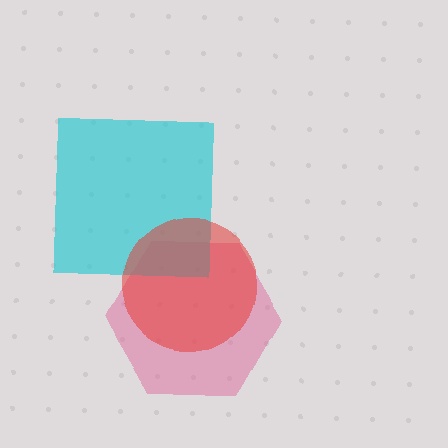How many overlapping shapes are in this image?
There are 3 overlapping shapes in the image.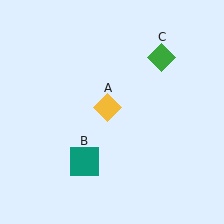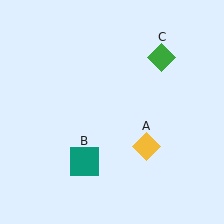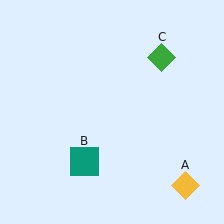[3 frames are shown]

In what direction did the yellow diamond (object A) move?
The yellow diamond (object A) moved down and to the right.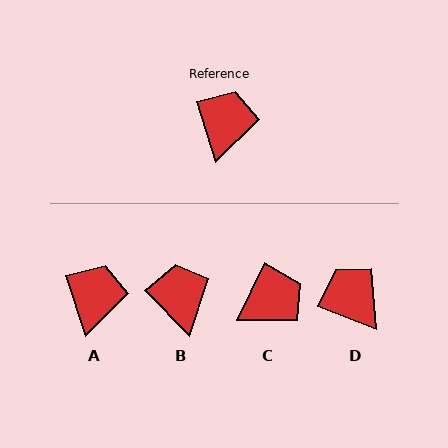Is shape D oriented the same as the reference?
No, it is off by about 51 degrees.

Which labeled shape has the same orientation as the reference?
A.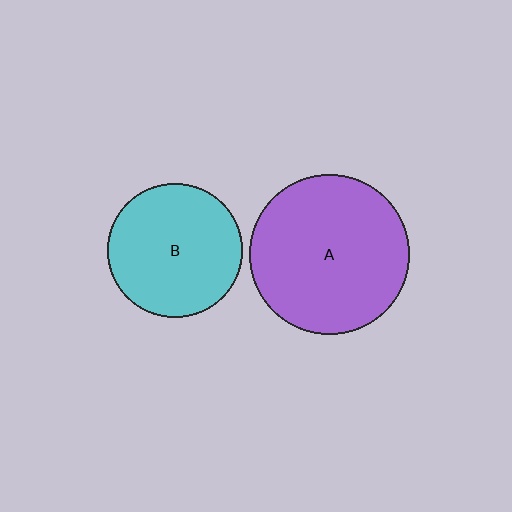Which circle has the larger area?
Circle A (purple).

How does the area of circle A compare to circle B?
Approximately 1.4 times.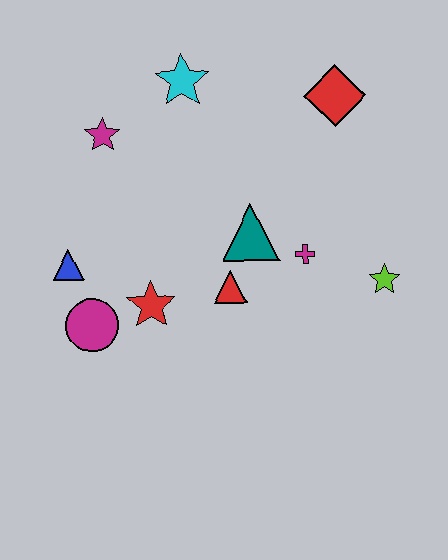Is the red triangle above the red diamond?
No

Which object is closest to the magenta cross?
The teal triangle is closest to the magenta cross.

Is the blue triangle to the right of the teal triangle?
No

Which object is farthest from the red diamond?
The magenta circle is farthest from the red diamond.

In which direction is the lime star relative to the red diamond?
The lime star is below the red diamond.